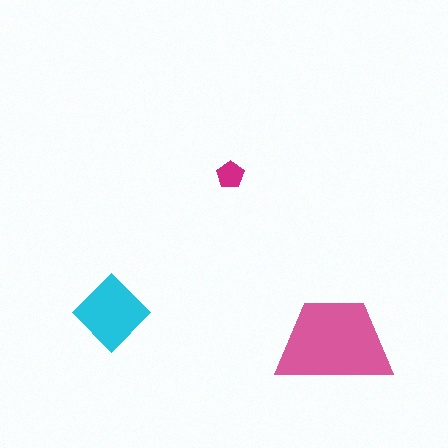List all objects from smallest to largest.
The magenta pentagon, the cyan diamond, the pink trapezoid.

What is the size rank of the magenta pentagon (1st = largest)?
3rd.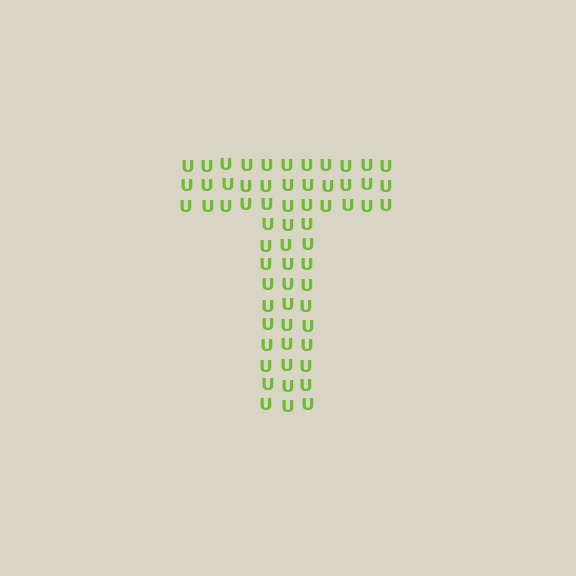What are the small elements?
The small elements are letter U's.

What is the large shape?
The large shape is the letter T.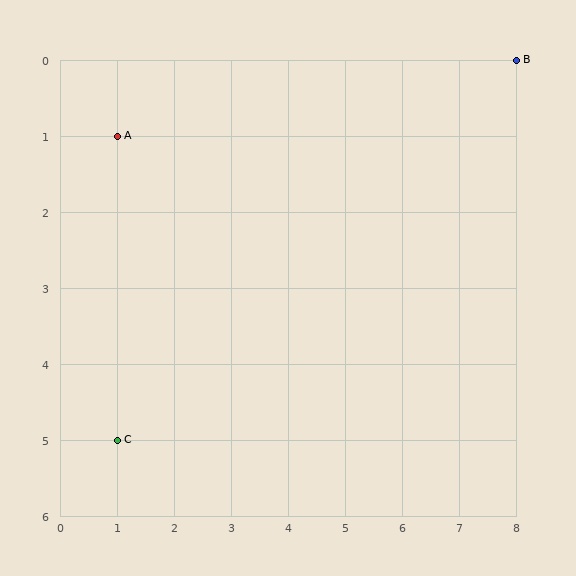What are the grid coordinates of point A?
Point A is at grid coordinates (1, 1).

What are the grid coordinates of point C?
Point C is at grid coordinates (1, 5).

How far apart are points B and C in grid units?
Points B and C are 7 columns and 5 rows apart (about 8.6 grid units diagonally).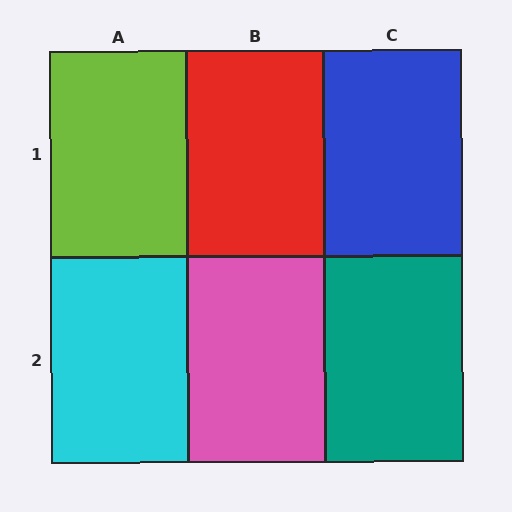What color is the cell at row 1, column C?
Blue.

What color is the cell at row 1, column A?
Lime.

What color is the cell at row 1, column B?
Red.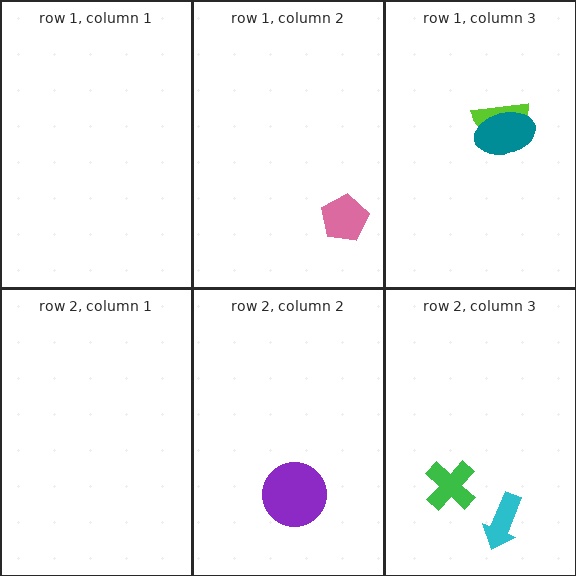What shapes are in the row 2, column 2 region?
The purple circle.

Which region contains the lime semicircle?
The row 1, column 3 region.